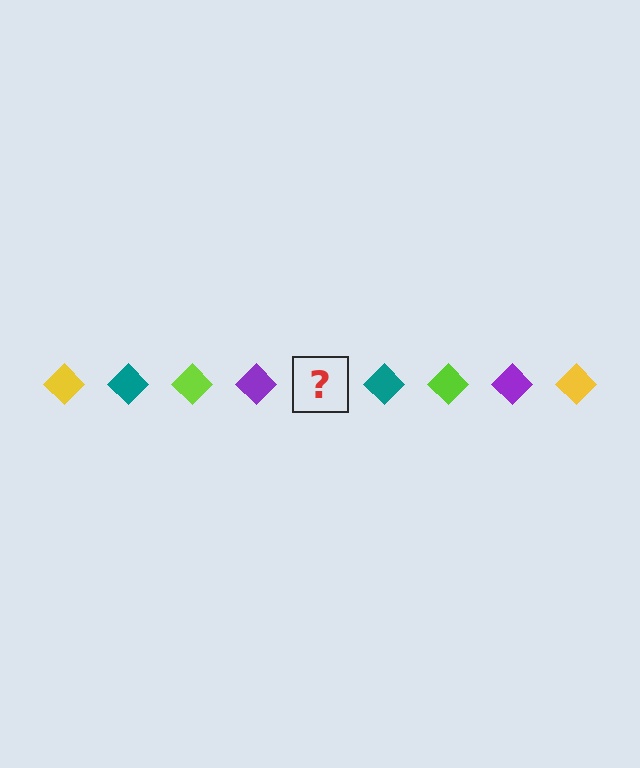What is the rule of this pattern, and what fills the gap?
The rule is that the pattern cycles through yellow, teal, lime, purple diamonds. The gap should be filled with a yellow diamond.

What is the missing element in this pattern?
The missing element is a yellow diamond.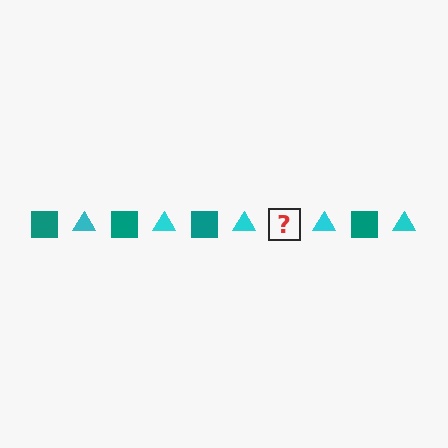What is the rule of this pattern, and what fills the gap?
The rule is that the pattern alternates between teal square and cyan triangle. The gap should be filled with a teal square.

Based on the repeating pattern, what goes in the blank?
The blank should be a teal square.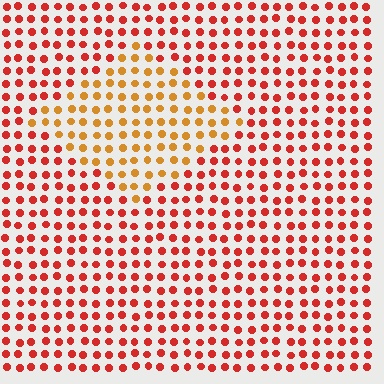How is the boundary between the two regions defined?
The boundary is defined purely by a slight shift in hue (about 35 degrees). Spacing, size, and orientation are identical on both sides.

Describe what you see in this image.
The image is filled with small red elements in a uniform arrangement. A diamond-shaped region is visible where the elements are tinted to a slightly different hue, forming a subtle color boundary.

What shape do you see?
I see a diamond.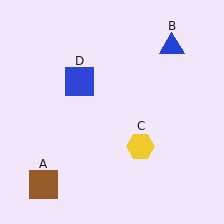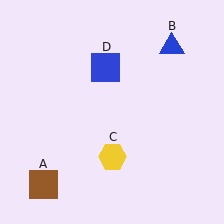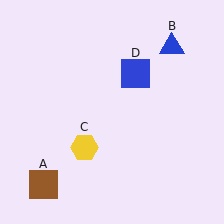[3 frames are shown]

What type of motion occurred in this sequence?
The yellow hexagon (object C), blue square (object D) rotated clockwise around the center of the scene.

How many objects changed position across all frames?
2 objects changed position: yellow hexagon (object C), blue square (object D).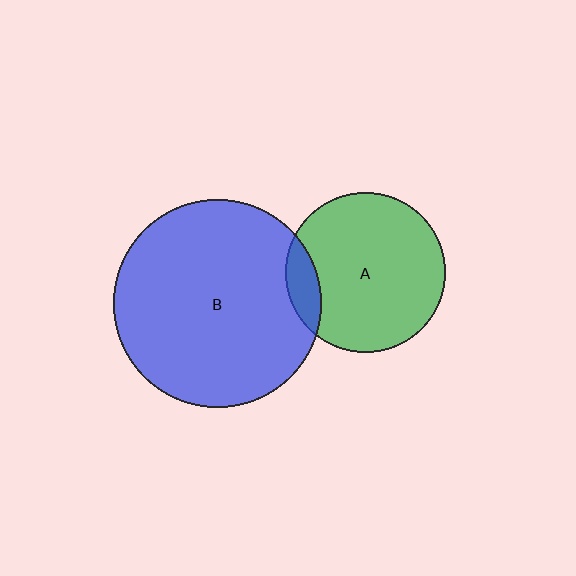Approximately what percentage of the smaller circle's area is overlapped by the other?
Approximately 10%.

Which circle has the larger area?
Circle B (blue).